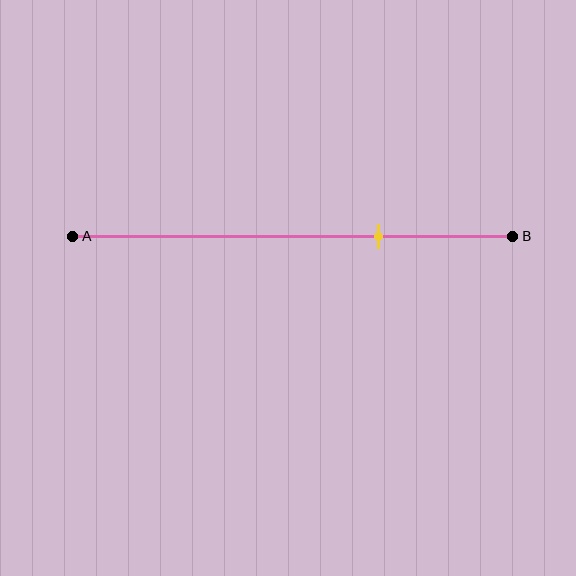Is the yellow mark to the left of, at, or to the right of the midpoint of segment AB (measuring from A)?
The yellow mark is to the right of the midpoint of segment AB.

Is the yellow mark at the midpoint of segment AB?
No, the mark is at about 70% from A, not at the 50% midpoint.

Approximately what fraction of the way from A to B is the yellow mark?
The yellow mark is approximately 70% of the way from A to B.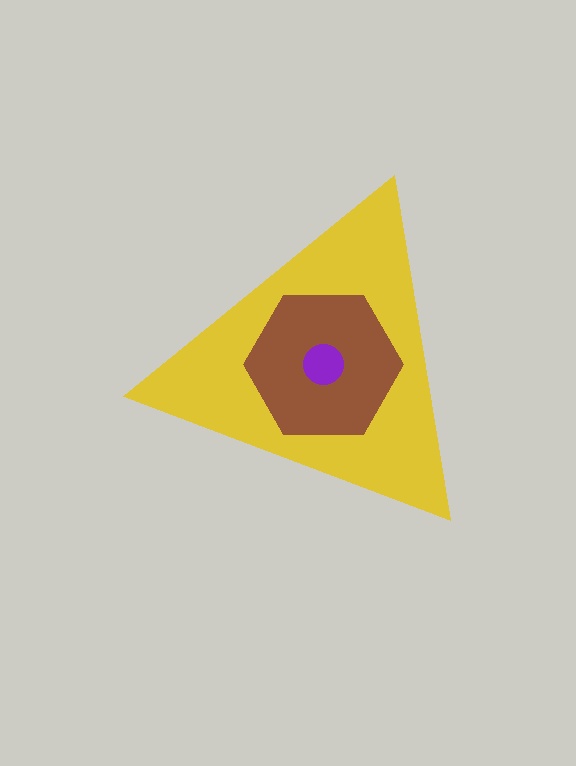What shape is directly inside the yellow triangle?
The brown hexagon.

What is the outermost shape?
The yellow triangle.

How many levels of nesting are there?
3.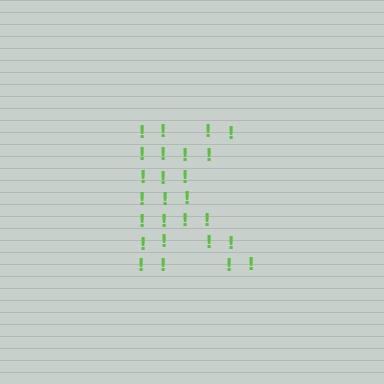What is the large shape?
The large shape is the letter K.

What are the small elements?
The small elements are exclamation marks.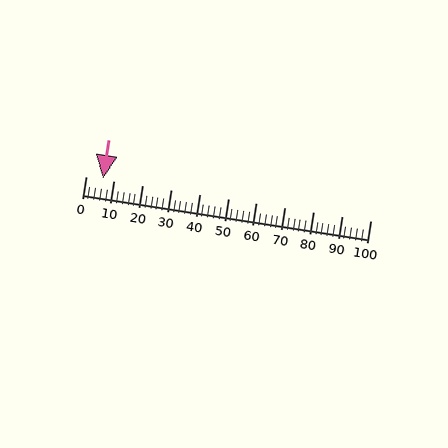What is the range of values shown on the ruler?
The ruler shows values from 0 to 100.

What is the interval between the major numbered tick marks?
The major tick marks are spaced 10 units apart.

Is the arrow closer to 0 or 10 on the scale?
The arrow is closer to 10.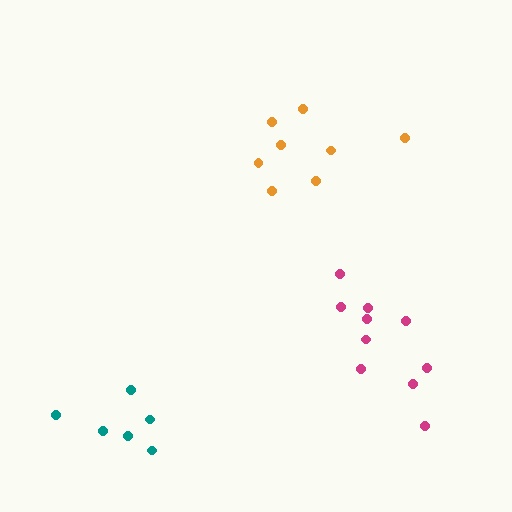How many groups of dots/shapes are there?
There are 3 groups.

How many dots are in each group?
Group 1: 6 dots, Group 2: 9 dots, Group 3: 10 dots (25 total).